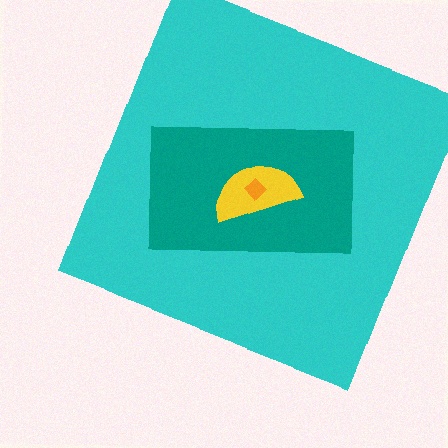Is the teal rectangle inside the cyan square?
Yes.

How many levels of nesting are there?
4.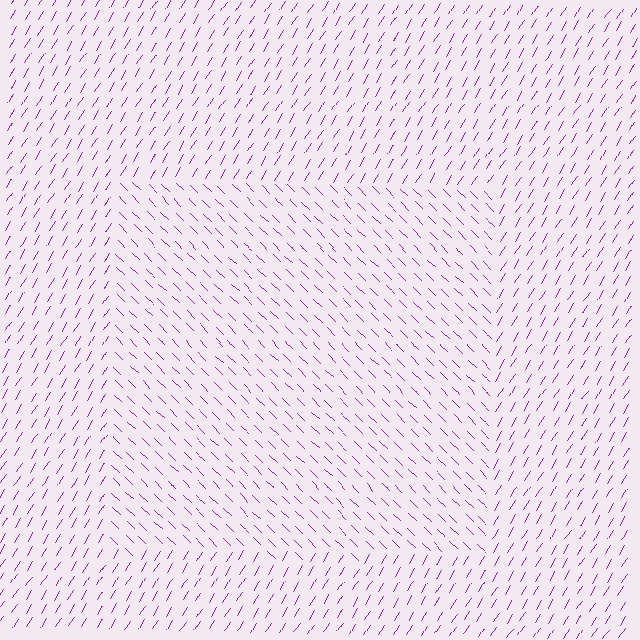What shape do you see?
I see a rectangle.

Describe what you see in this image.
The image is filled with small purple line segments. A rectangle region in the image has lines oriented differently from the surrounding lines, creating a visible texture boundary.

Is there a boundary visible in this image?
Yes, there is a texture boundary formed by a change in line orientation.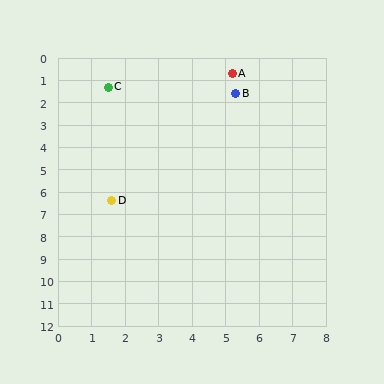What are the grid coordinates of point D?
Point D is at approximately (1.6, 6.4).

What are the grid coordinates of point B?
Point B is at approximately (5.3, 1.6).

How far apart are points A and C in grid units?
Points A and C are about 3.7 grid units apart.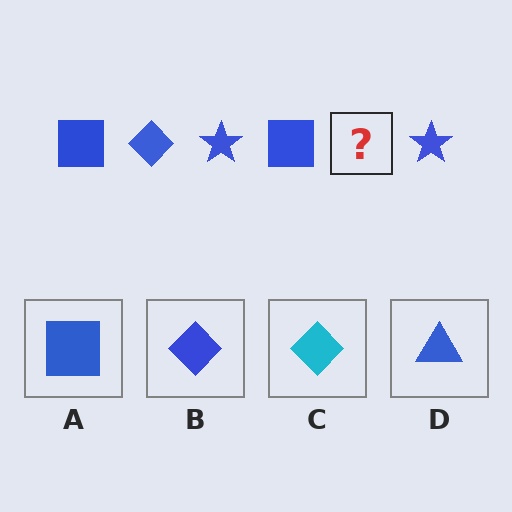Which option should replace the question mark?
Option B.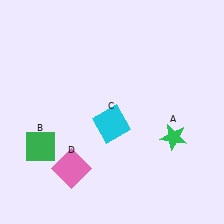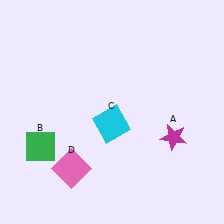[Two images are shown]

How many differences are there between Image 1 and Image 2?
There is 1 difference between the two images.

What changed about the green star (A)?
In Image 1, A is green. In Image 2, it changed to magenta.